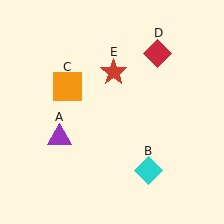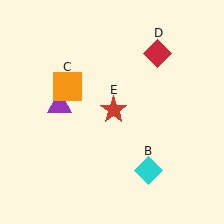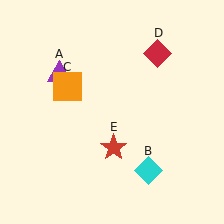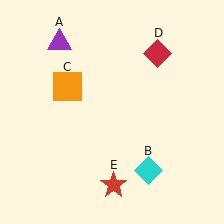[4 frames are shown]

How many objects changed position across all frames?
2 objects changed position: purple triangle (object A), red star (object E).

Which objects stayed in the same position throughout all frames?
Cyan diamond (object B) and orange square (object C) and red diamond (object D) remained stationary.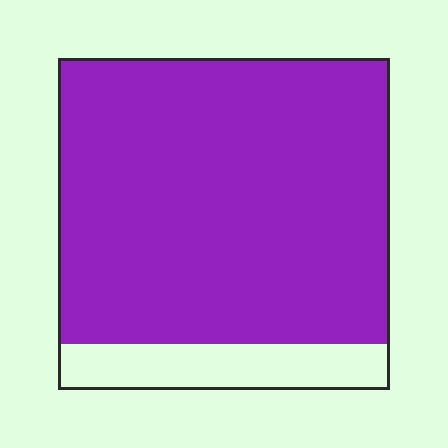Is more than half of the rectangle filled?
Yes.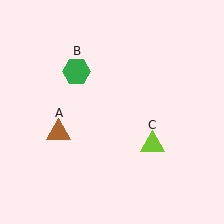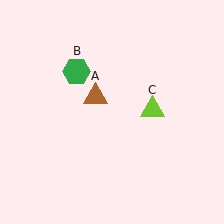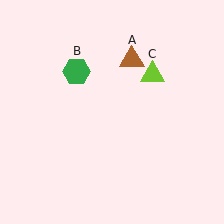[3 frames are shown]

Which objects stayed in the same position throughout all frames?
Green hexagon (object B) remained stationary.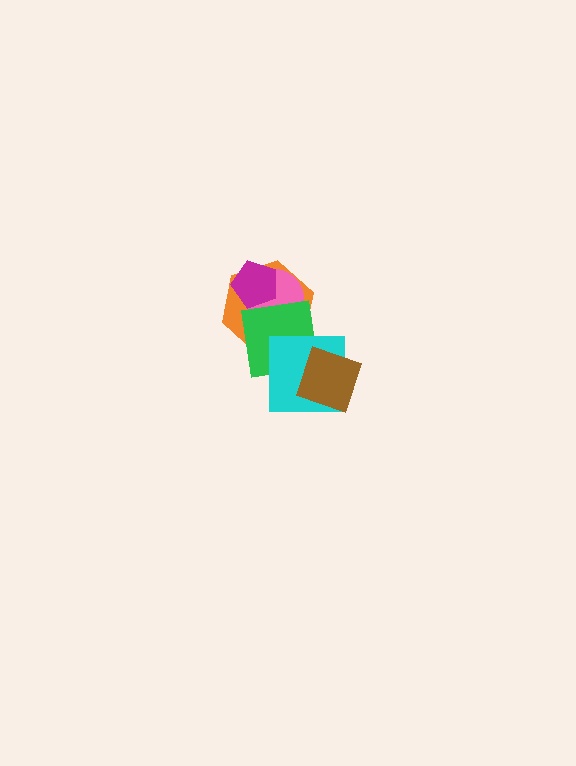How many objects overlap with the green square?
5 objects overlap with the green square.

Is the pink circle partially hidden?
Yes, it is partially covered by another shape.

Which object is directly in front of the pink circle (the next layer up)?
The magenta pentagon is directly in front of the pink circle.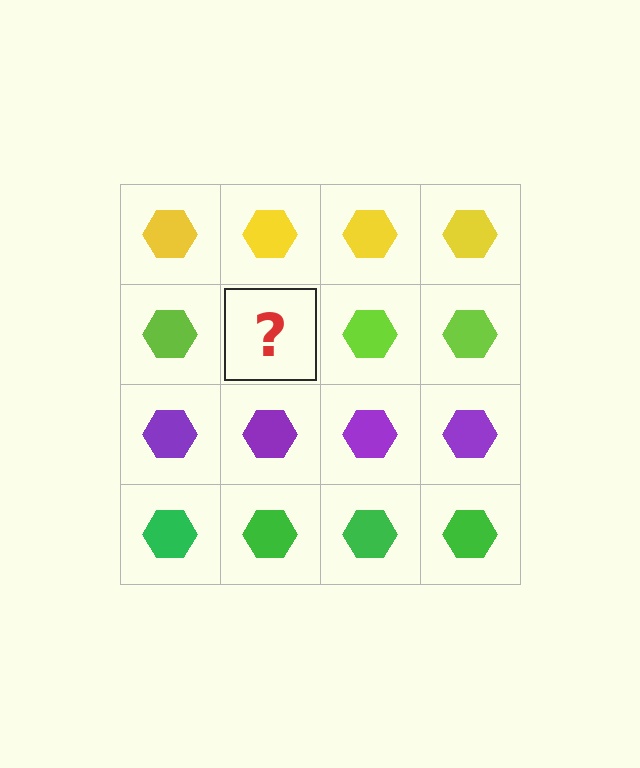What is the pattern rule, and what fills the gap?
The rule is that each row has a consistent color. The gap should be filled with a lime hexagon.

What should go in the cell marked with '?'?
The missing cell should contain a lime hexagon.